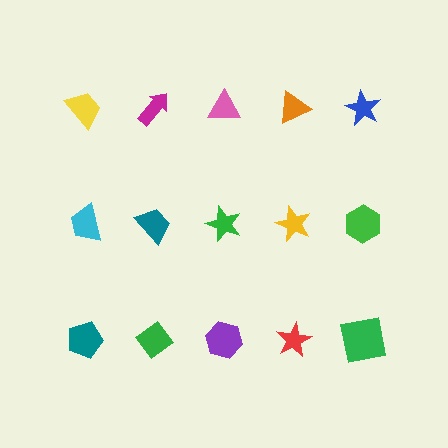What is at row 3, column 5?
A green square.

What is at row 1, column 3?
A pink triangle.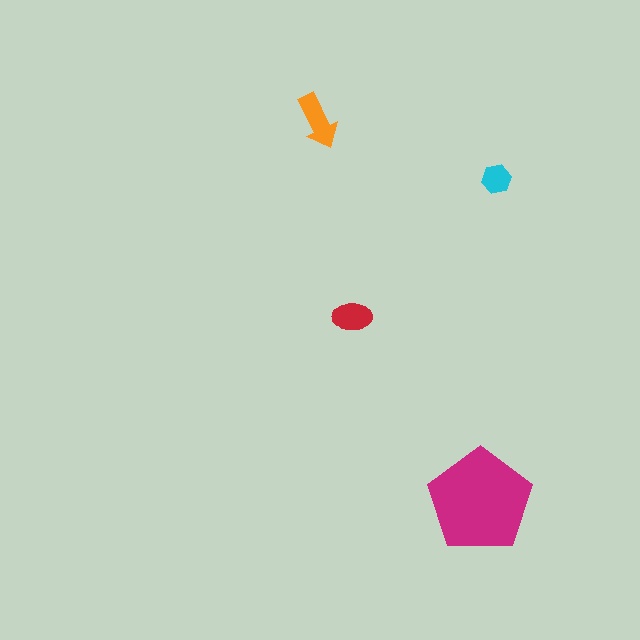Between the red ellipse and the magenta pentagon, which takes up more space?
The magenta pentagon.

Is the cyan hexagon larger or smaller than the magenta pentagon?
Smaller.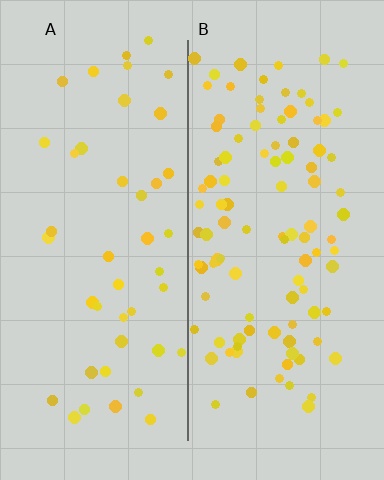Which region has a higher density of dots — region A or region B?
B (the right).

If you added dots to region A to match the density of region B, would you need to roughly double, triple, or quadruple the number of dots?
Approximately double.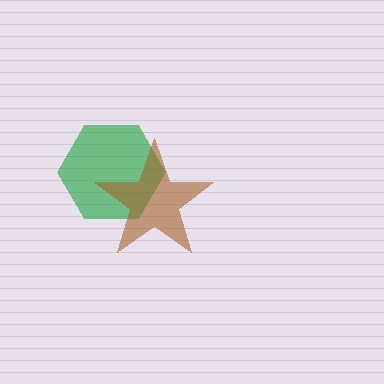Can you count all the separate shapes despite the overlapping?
Yes, there are 2 separate shapes.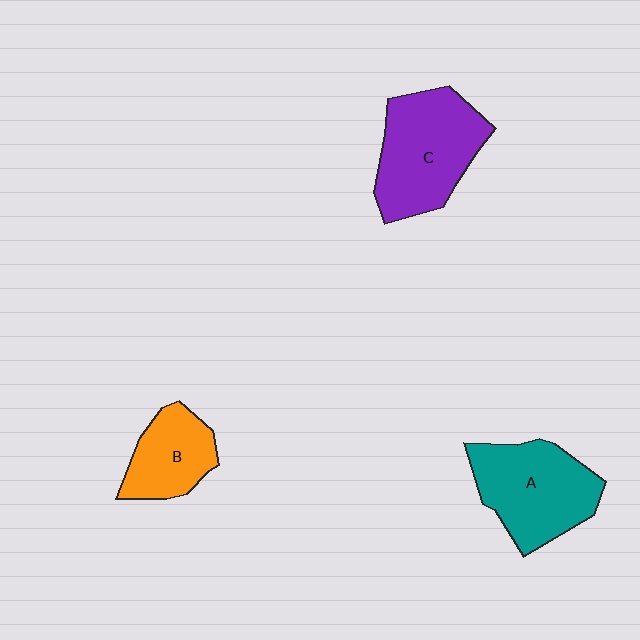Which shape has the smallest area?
Shape B (orange).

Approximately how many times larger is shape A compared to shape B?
Approximately 1.6 times.